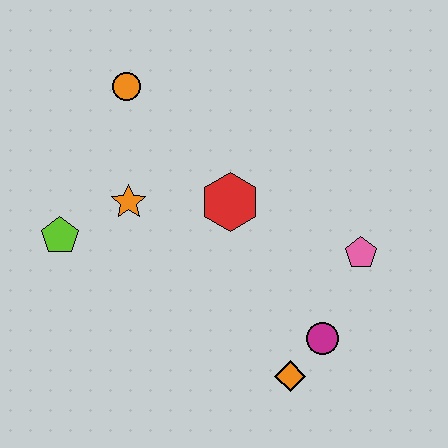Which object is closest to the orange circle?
The orange star is closest to the orange circle.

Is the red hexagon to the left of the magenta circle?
Yes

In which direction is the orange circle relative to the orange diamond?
The orange circle is above the orange diamond.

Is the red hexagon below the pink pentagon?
No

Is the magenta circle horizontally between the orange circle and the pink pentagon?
Yes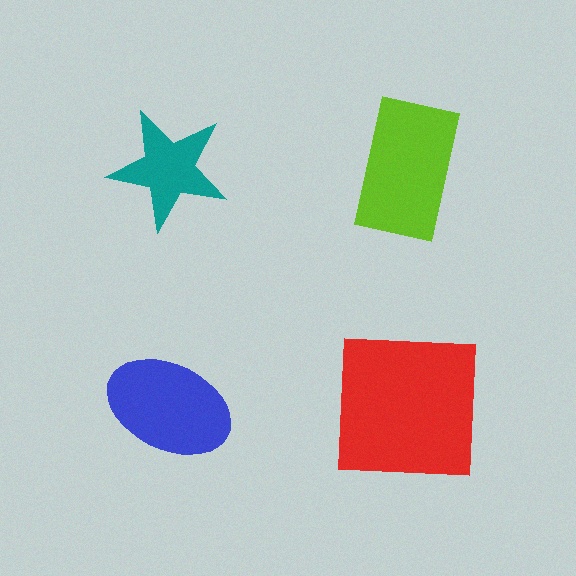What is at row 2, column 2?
A red square.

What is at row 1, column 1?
A teal star.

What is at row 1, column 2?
A lime rectangle.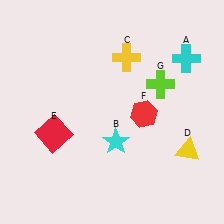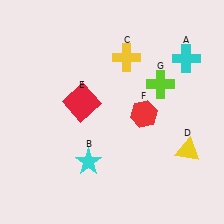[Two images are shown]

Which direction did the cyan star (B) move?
The cyan star (B) moved left.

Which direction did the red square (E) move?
The red square (E) moved up.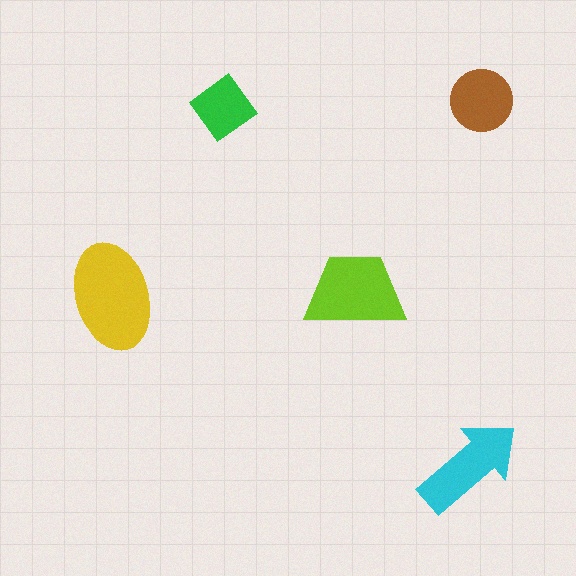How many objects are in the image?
There are 5 objects in the image.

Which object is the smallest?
The green diamond.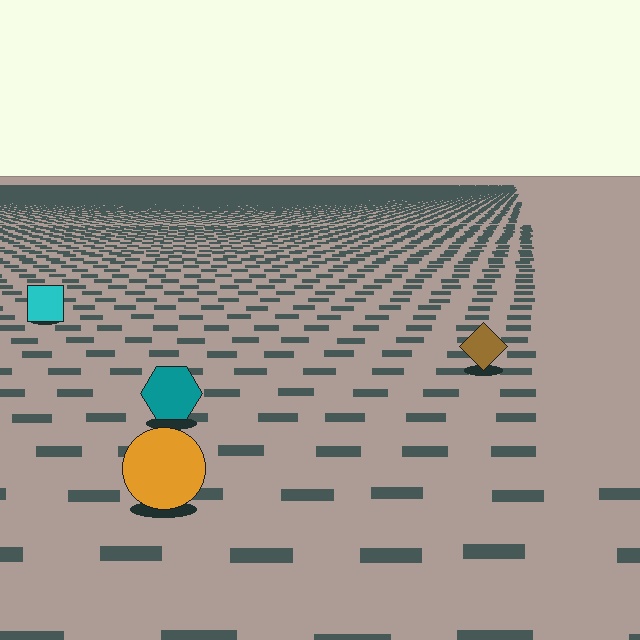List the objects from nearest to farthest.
From nearest to farthest: the orange circle, the teal hexagon, the brown diamond, the cyan square.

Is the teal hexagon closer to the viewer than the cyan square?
Yes. The teal hexagon is closer — you can tell from the texture gradient: the ground texture is coarser near it.